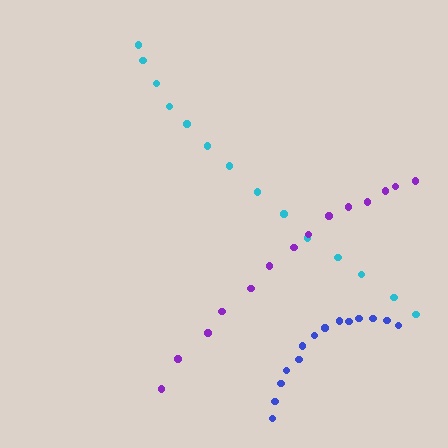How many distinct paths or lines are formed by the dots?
There are 3 distinct paths.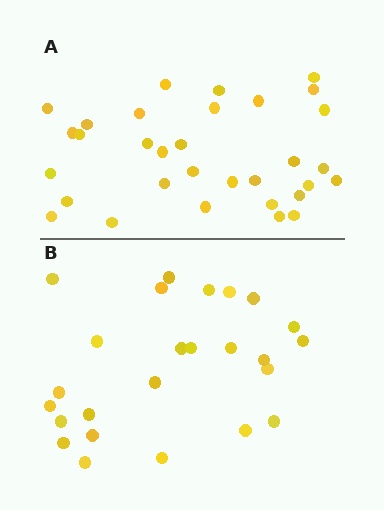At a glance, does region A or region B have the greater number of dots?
Region A (the top region) has more dots.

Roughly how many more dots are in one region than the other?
Region A has roughly 8 or so more dots than region B.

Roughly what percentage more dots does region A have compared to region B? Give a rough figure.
About 30% more.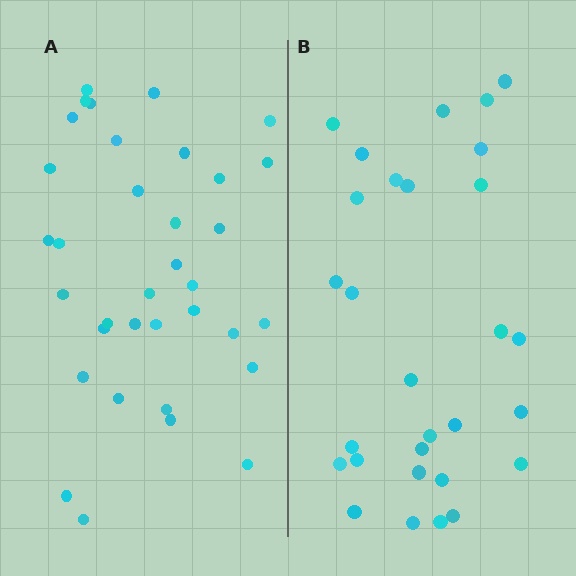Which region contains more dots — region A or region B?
Region A (the left region) has more dots.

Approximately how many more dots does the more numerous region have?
Region A has about 6 more dots than region B.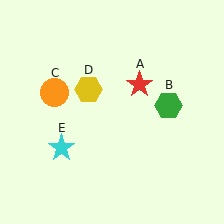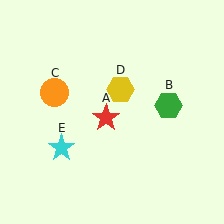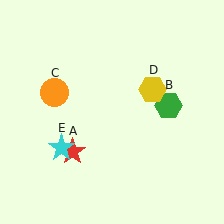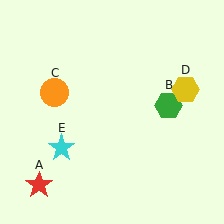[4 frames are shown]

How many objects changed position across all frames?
2 objects changed position: red star (object A), yellow hexagon (object D).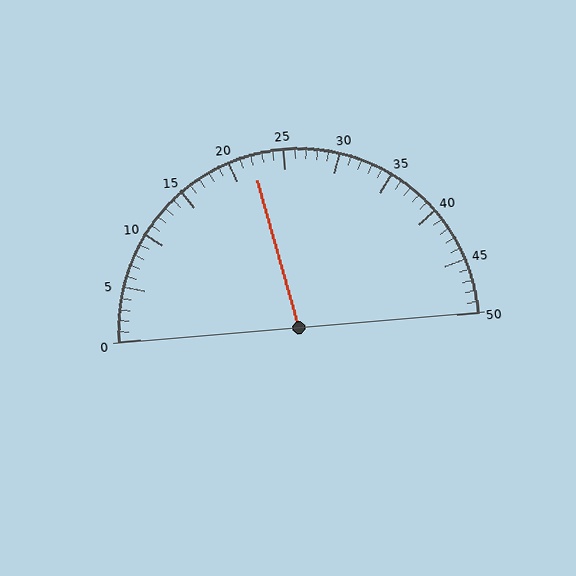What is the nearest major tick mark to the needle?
The nearest major tick mark is 20.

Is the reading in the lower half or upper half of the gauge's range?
The reading is in the lower half of the range (0 to 50).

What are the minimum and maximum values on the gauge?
The gauge ranges from 0 to 50.